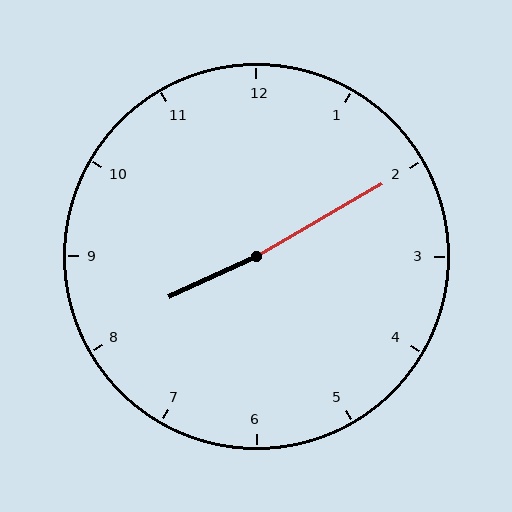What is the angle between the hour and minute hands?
Approximately 175 degrees.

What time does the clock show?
8:10.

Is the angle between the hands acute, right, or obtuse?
It is obtuse.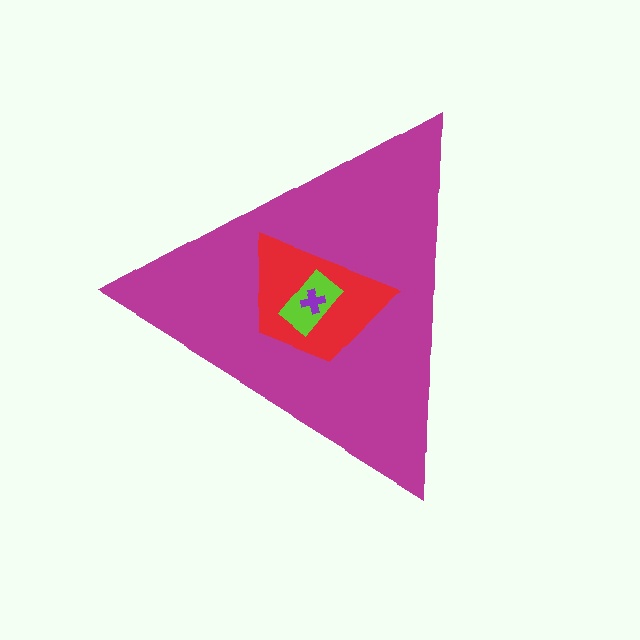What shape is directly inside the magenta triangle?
The red trapezoid.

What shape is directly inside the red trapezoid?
The lime rectangle.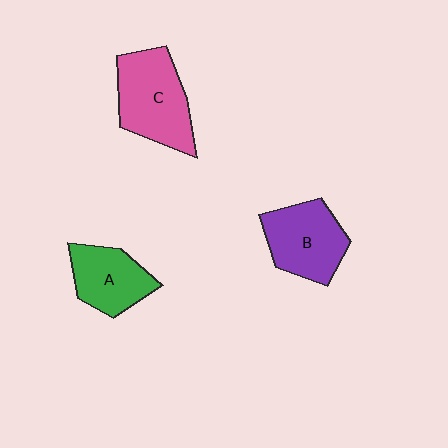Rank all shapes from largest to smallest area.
From largest to smallest: C (pink), B (purple), A (green).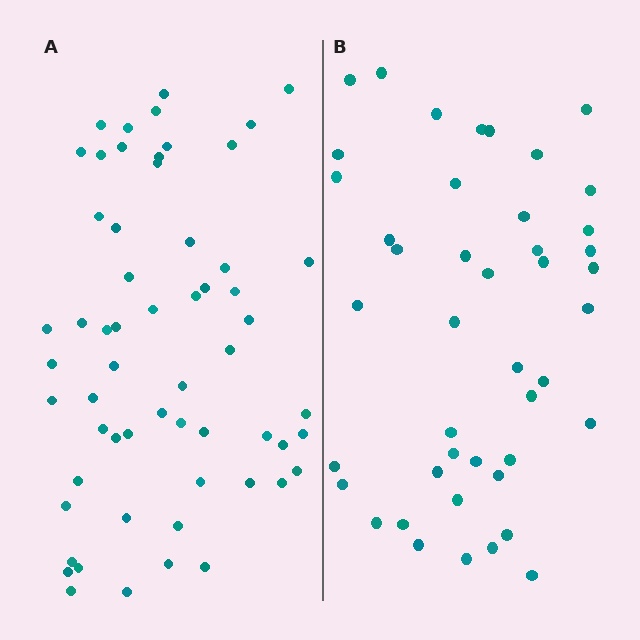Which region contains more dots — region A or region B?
Region A (the left region) has more dots.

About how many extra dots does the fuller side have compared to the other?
Region A has approximately 15 more dots than region B.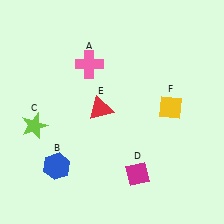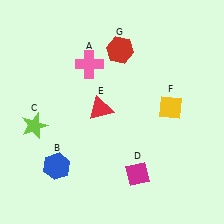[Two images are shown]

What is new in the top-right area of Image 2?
A red hexagon (G) was added in the top-right area of Image 2.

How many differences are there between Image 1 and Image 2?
There is 1 difference between the two images.